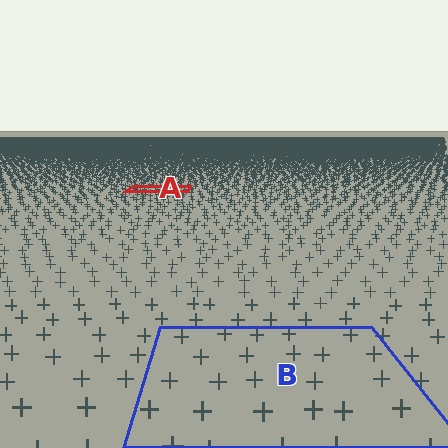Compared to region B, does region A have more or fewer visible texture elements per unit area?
Region A has more texture elements per unit area — they are packed more densely because it is farther away.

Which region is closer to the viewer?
Region B is closer. The texture elements there are larger and more spread out.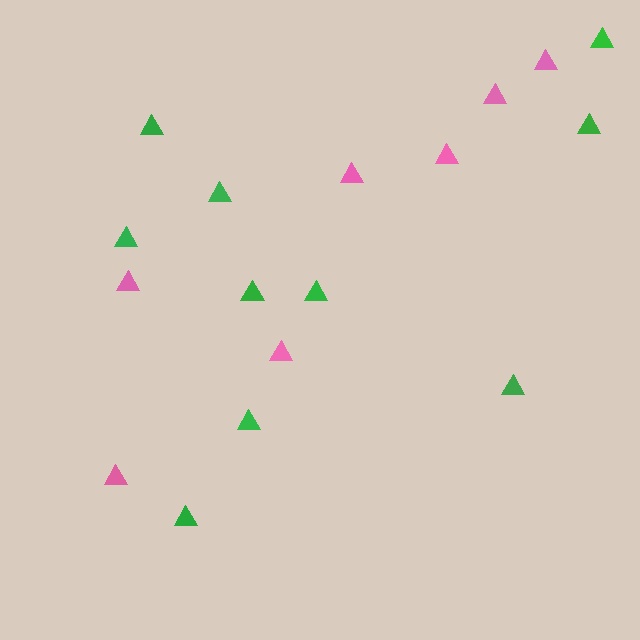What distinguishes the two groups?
There are 2 groups: one group of pink triangles (7) and one group of green triangles (10).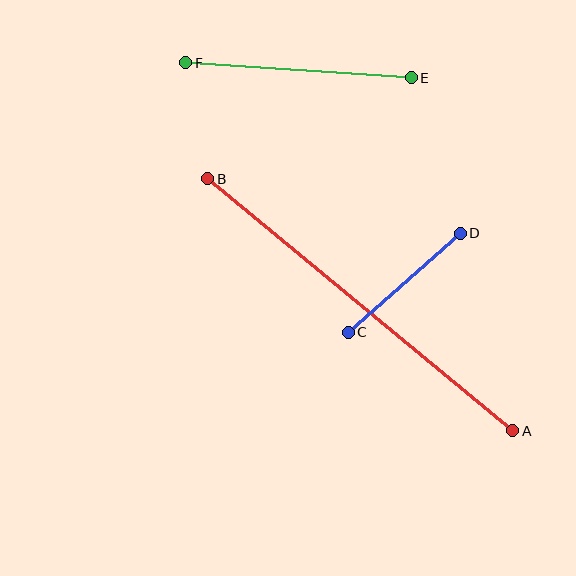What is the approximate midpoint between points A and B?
The midpoint is at approximately (360, 305) pixels.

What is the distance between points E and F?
The distance is approximately 226 pixels.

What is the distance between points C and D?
The distance is approximately 149 pixels.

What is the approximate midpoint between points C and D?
The midpoint is at approximately (404, 283) pixels.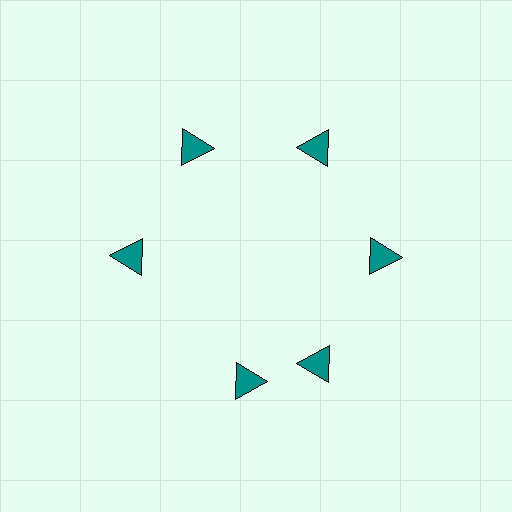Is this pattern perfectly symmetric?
No. The 6 teal triangles are arranged in a ring, but one element near the 7 o'clock position is rotated out of alignment along the ring, breaking the 6-fold rotational symmetry.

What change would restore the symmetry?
The symmetry would be restored by rotating it back into even spacing with its neighbors so that all 6 triangles sit at equal angles and equal distance from the center.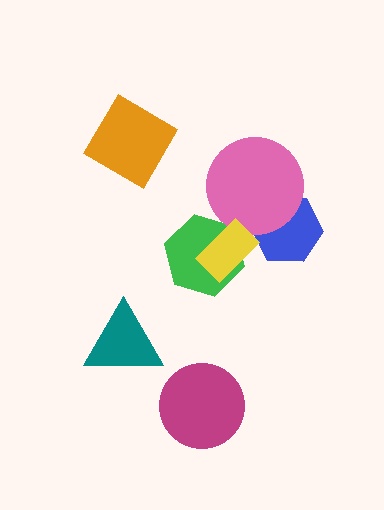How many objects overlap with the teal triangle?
0 objects overlap with the teal triangle.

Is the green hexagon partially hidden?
Yes, it is partially covered by another shape.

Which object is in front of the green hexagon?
The yellow rectangle is in front of the green hexagon.